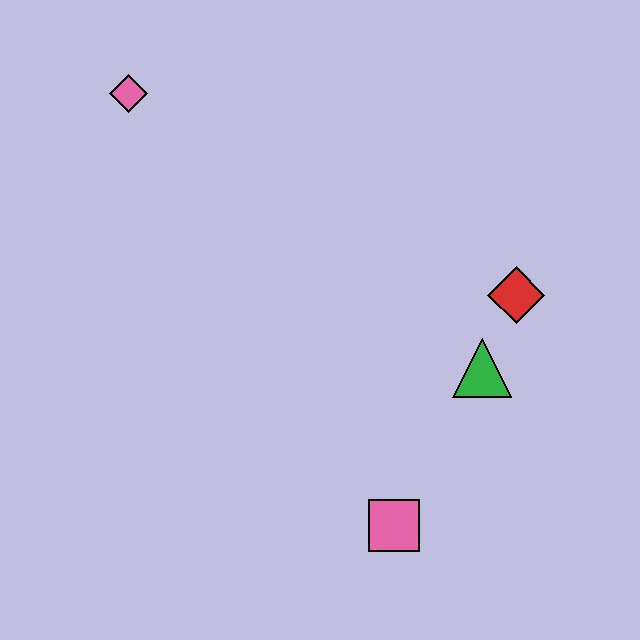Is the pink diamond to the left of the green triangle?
Yes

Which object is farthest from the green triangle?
The pink diamond is farthest from the green triangle.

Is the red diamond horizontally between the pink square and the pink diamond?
No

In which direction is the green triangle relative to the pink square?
The green triangle is above the pink square.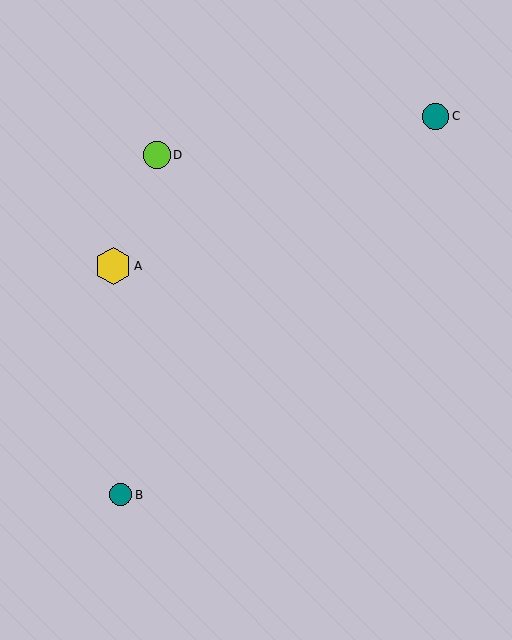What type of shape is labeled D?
Shape D is a lime circle.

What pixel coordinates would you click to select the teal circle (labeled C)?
Click at (435, 116) to select the teal circle C.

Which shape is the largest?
The yellow hexagon (labeled A) is the largest.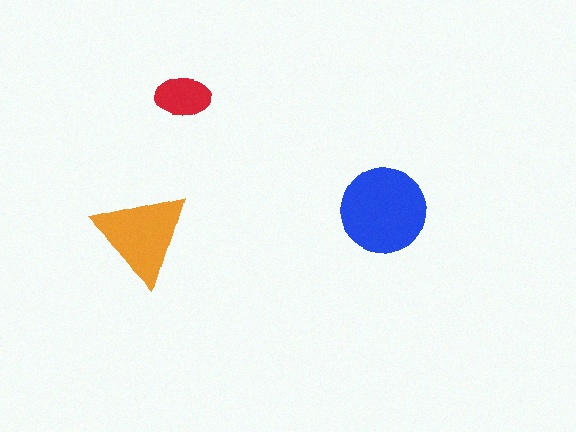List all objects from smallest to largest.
The red ellipse, the orange triangle, the blue circle.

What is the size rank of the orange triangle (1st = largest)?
2nd.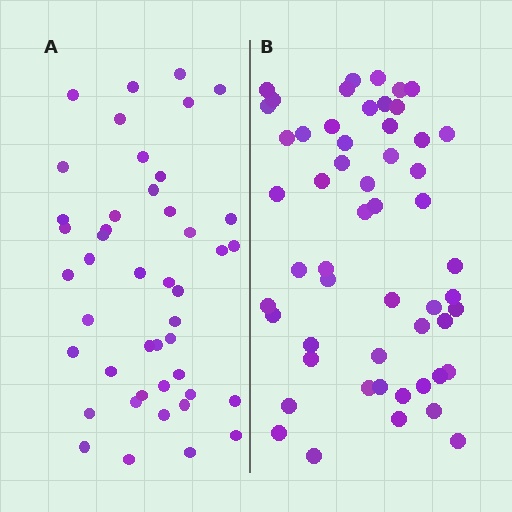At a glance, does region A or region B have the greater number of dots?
Region B (the right region) has more dots.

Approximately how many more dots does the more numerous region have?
Region B has roughly 8 or so more dots than region A.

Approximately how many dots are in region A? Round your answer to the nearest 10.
About 40 dots. (The exact count is 45, which rounds to 40.)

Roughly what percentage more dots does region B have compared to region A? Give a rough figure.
About 20% more.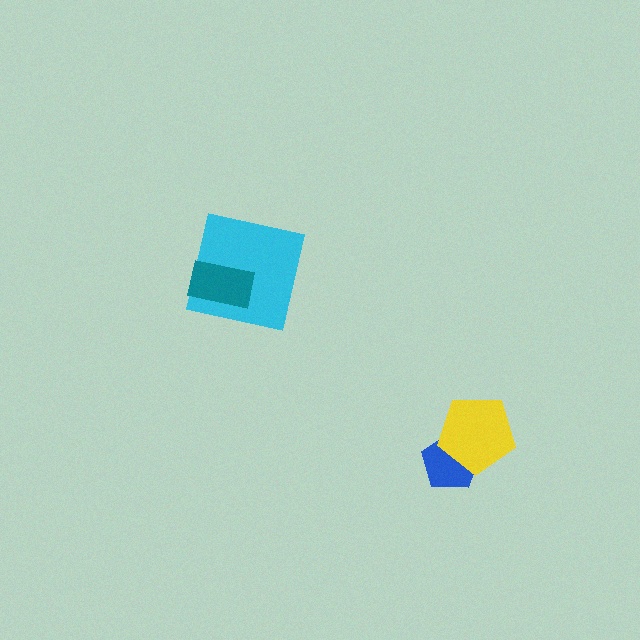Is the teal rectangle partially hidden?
No, no other shape covers it.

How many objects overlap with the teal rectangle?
1 object overlaps with the teal rectangle.